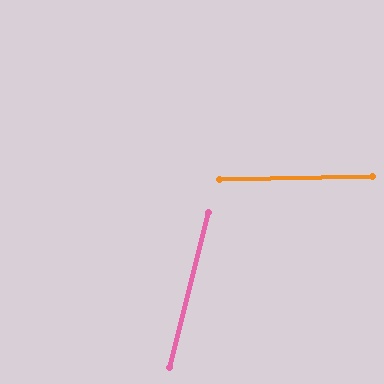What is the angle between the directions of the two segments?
Approximately 74 degrees.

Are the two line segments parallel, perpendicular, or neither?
Neither parallel nor perpendicular — they differ by about 74°.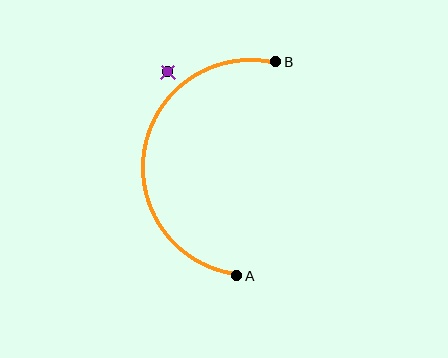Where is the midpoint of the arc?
The arc midpoint is the point on the curve farthest from the straight line joining A and B. It sits to the left of that line.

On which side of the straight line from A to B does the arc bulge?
The arc bulges to the left of the straight line connecting A and B.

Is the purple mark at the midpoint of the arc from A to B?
No — the purple mark does not lie on the arc at all. It sits slightly outside the curve.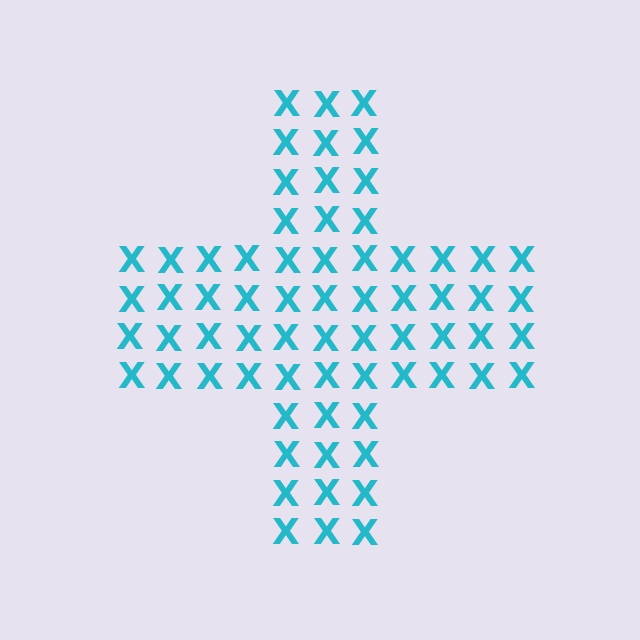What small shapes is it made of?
It is made of small letter X's.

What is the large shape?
The large shape is a cross.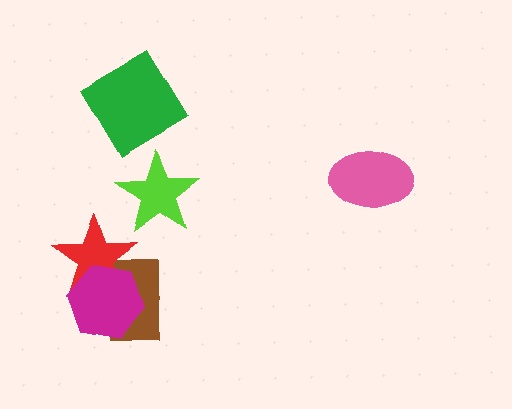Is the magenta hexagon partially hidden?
No, no other shape covers it.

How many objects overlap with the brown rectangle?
2 objects overlap with the brown rectangle.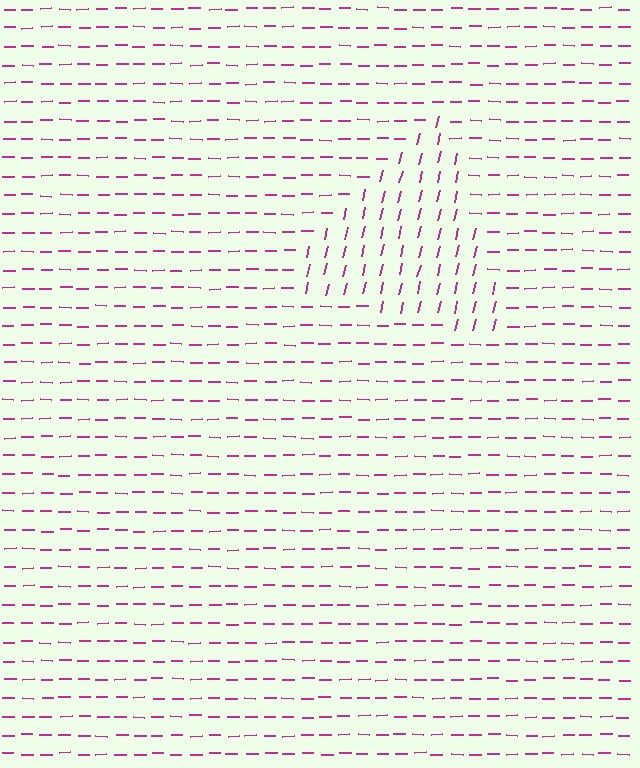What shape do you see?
I see a triangle.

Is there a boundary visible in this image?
Yes, there is a texture boundary formed by a change in line orientation.